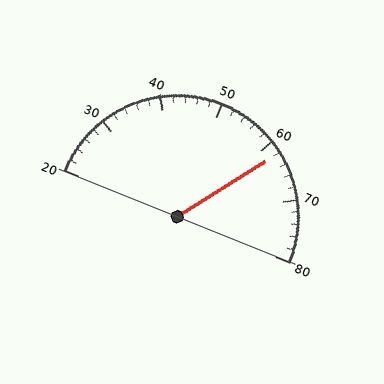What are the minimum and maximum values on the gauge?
The gauge ranges from 20 to 80.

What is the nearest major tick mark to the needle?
The nearest major tick mark is 60.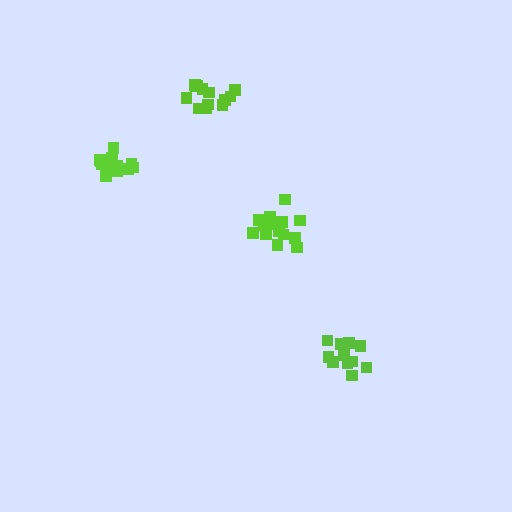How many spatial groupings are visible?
There are 4 spatial groupings.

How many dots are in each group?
Group 1: 11 dots, Group 2: 13 dots, Group 3: 13 dots, Group 4: 14 dots (51 total).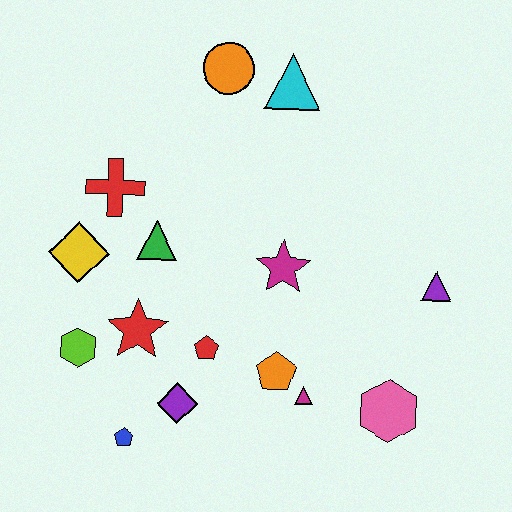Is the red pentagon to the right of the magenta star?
No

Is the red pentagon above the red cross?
No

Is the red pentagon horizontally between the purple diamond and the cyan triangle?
Yes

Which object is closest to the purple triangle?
The pink hexagon is closest to the purple triangle.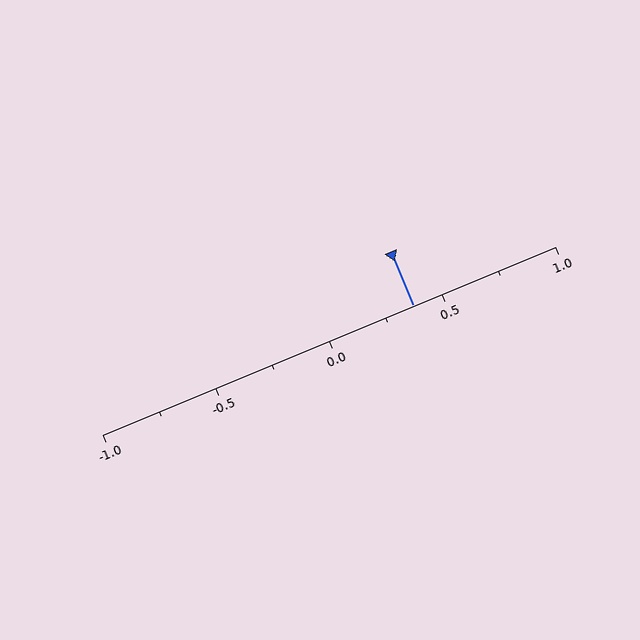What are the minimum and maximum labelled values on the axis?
The axis runs from -1.0 to 1.0.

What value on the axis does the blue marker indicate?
The marker indicates approximately 0.38.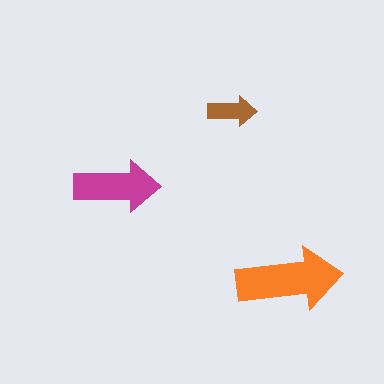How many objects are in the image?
There are 3 objects in the image.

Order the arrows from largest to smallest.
the orange one, the magenta one, the brown one.